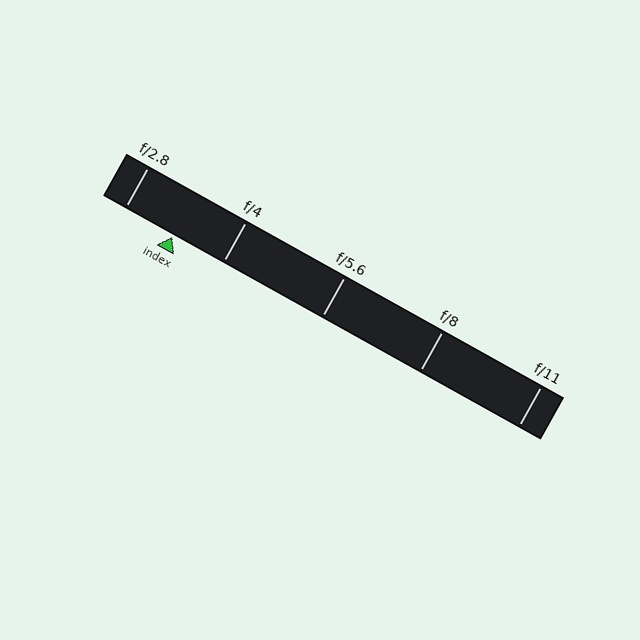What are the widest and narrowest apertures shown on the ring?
The widest aperture shown is f/2.8 and the narrowest is f/11.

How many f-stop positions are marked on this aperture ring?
There are 5 f-stop positions marked.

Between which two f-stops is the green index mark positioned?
The index mark is between f/2.8 and f/4.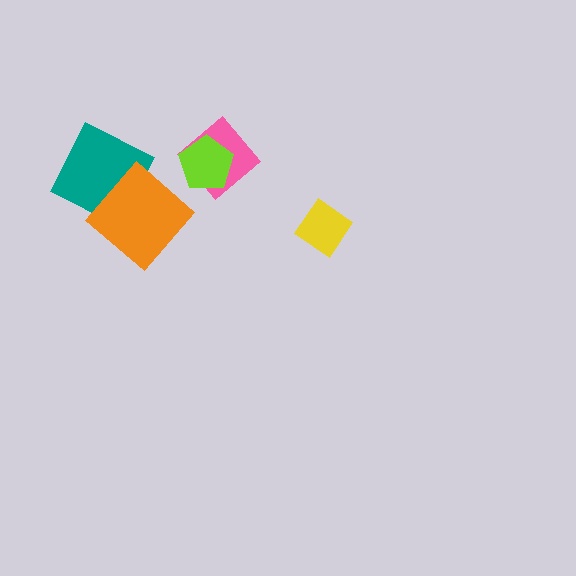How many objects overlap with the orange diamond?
1 object overlaps with the orange diamond.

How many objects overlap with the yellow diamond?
0 objects overlap with the yellow diamond.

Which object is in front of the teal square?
The orange diamond is in front of the teal square.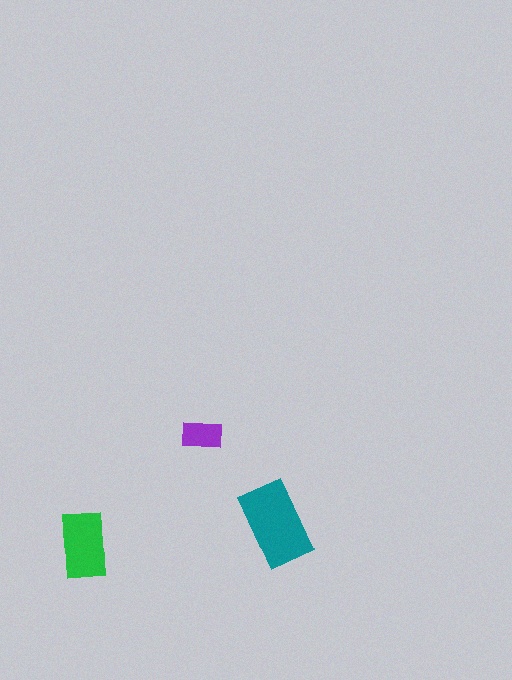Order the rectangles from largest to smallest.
the teal one, the green one, the purple one.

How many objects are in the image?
There are 3 objects in the image.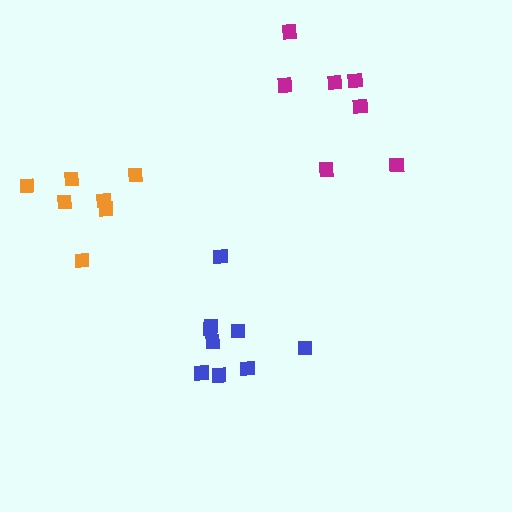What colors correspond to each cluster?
The clusters are colored: blue, orange, magenta.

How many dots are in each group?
Group 1: 9 dots, Group 2: 7 dots, Group 3: 7 dots (23 total).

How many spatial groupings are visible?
There are 3 spatial groupings.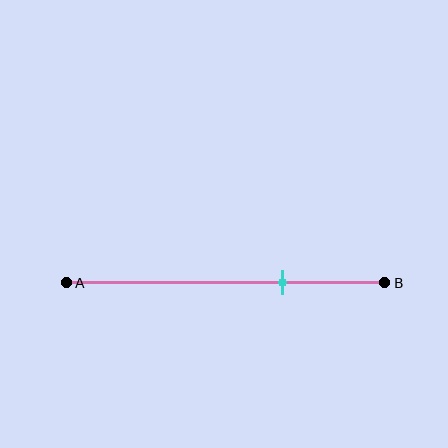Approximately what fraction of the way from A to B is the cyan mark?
The cyan mark is approximately 70% of the way from A to B.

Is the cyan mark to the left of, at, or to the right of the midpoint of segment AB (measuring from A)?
The cyan mark is to the right of the midpoint of segment AB.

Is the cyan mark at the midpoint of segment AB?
No, the mark is at about 70% from A, not at the 50% midpoint.